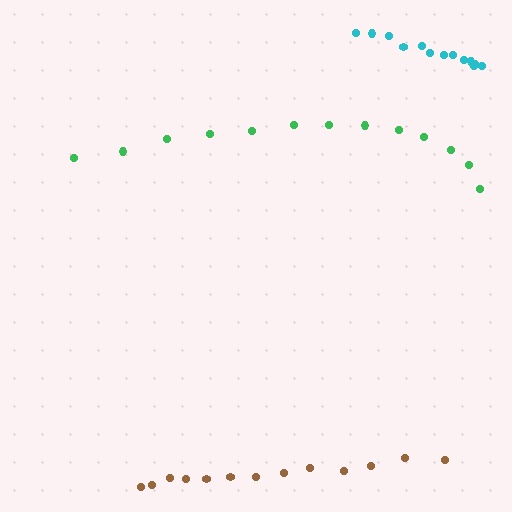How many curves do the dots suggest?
There are 3 distinct paths.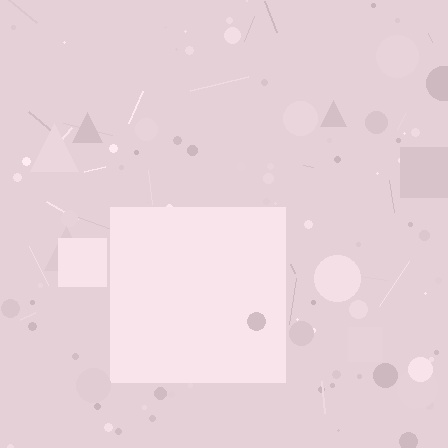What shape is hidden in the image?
A square is hidden in the image.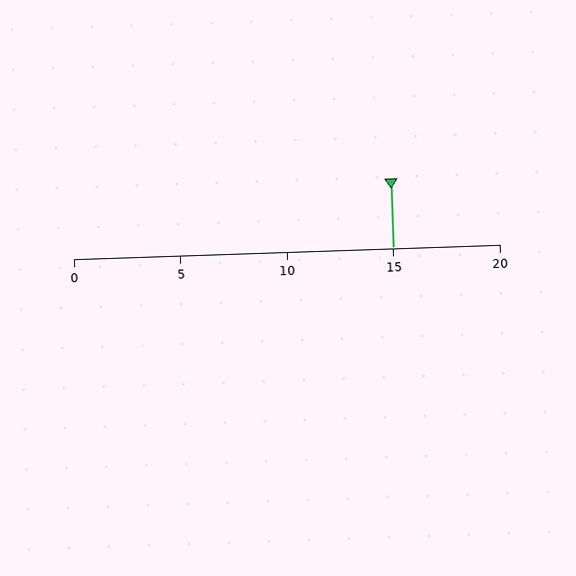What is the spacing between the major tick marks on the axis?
The major ticks are spaced 5 apart.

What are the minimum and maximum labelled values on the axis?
The axis runs from 0 to 20.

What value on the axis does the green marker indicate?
The marker indicates approximately 15.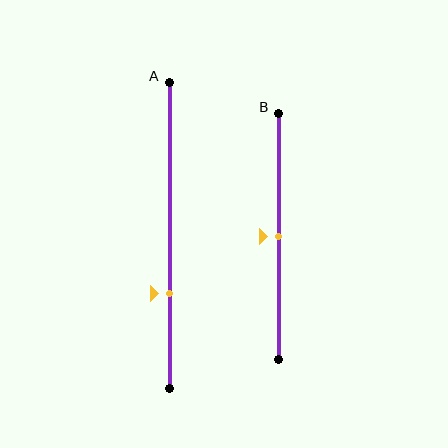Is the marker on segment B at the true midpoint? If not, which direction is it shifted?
Yes, the marker on segment B is at the true midpoint.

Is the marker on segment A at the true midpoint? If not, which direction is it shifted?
No, the marker on segment A is shifted downward by about 19% of the segment length.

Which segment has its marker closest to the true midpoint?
Segment B has its marker closest to the true midpoint.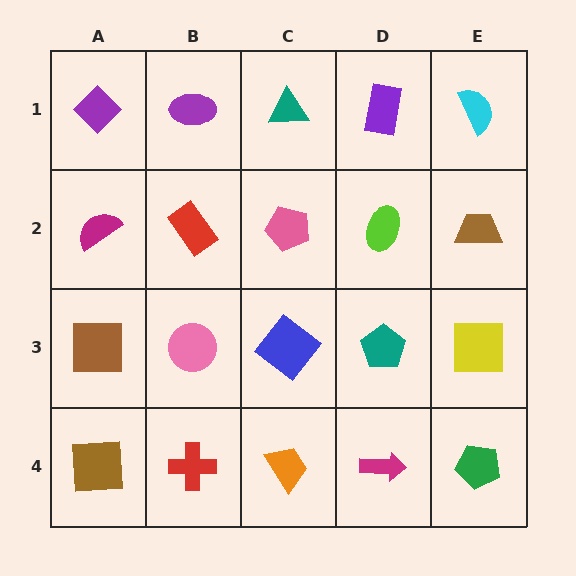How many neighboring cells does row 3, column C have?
4.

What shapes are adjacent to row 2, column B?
A purple ellipse (row 1, column B), a pink circle (row 3, column B), a magenta semicircle (row 2, column A), a pink pentagon (row 2, column C).